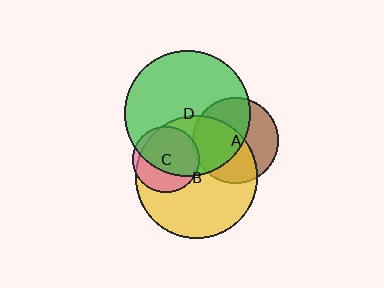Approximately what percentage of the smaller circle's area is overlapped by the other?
Approximately 55%.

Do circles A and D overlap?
Yes.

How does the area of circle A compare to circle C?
Approximately 1.7 times.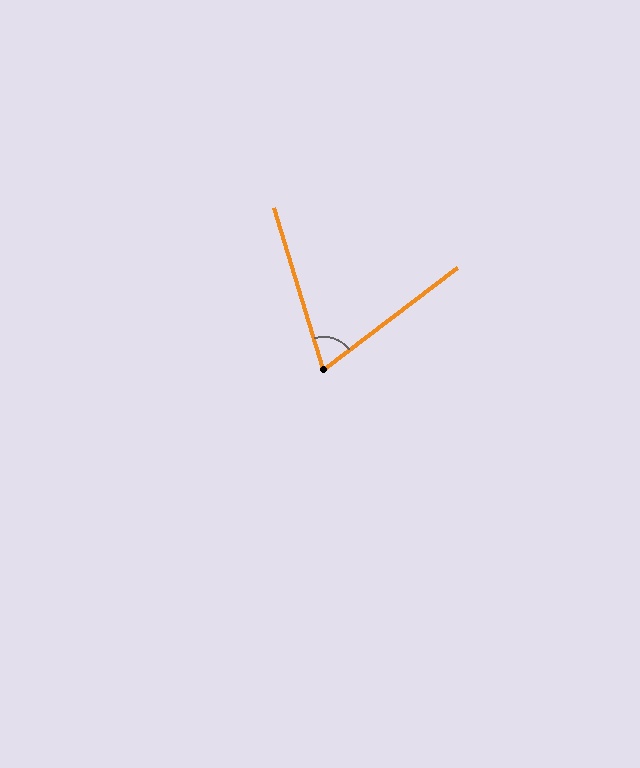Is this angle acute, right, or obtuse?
It is acute.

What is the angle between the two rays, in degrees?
Approximately 70 degrees.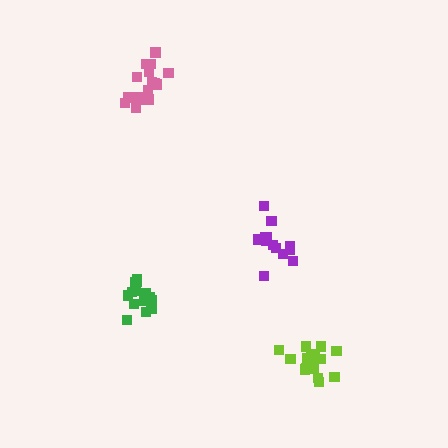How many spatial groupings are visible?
There are 4 spatial groupings.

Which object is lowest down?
The lime cluster is bottommost.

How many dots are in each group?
Group 1: 16 dots, Group 2: 13 dots, Group 3: 14 dots, Group 4: 19 dots (62 total).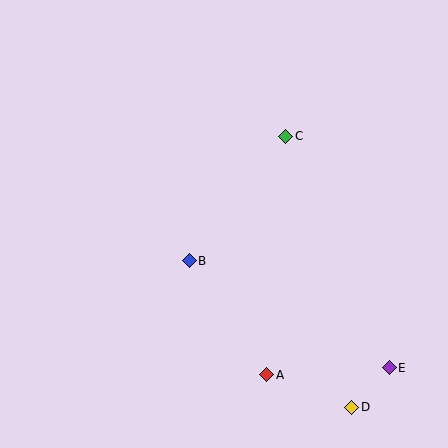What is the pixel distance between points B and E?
The distance between B and E is 227 pixels.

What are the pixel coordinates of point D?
Point D is at (352, 407).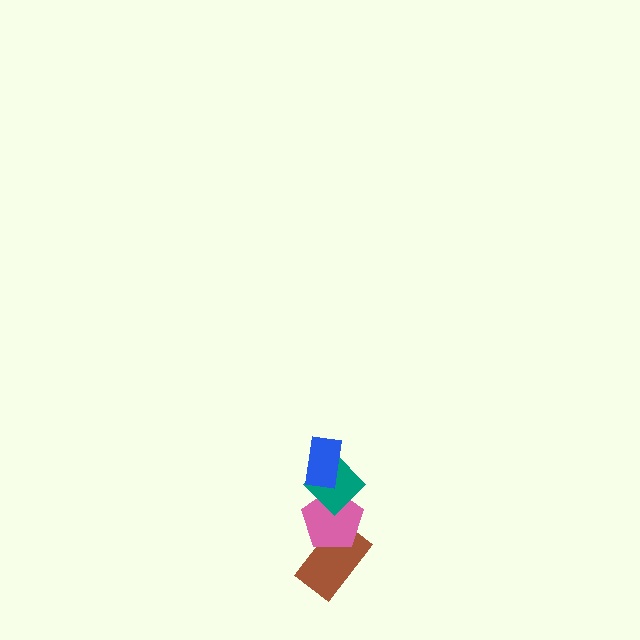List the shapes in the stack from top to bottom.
From top to bottom: the blue rectangle, the teal diamond, the pink pentagon, the brown rectangle.